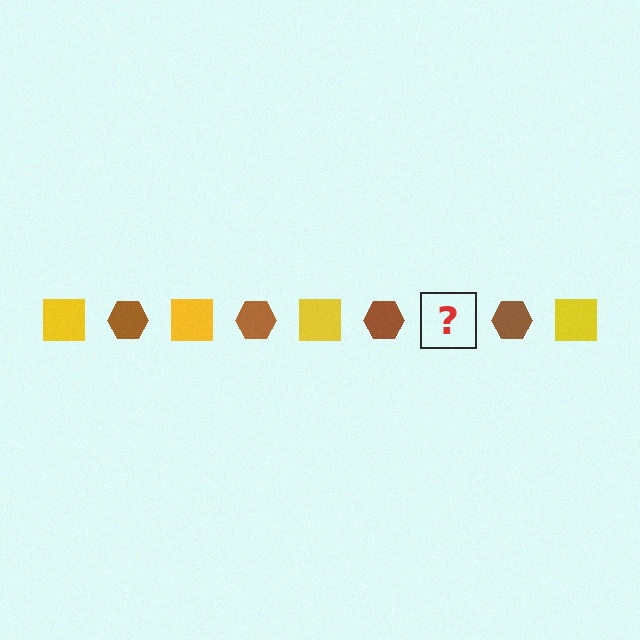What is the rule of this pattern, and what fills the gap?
The rule is that the pattern alternates between yellow square and brown hexagon. The gap should be filled with a yellow square.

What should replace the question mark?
The question mark should be replaced with a yellow square.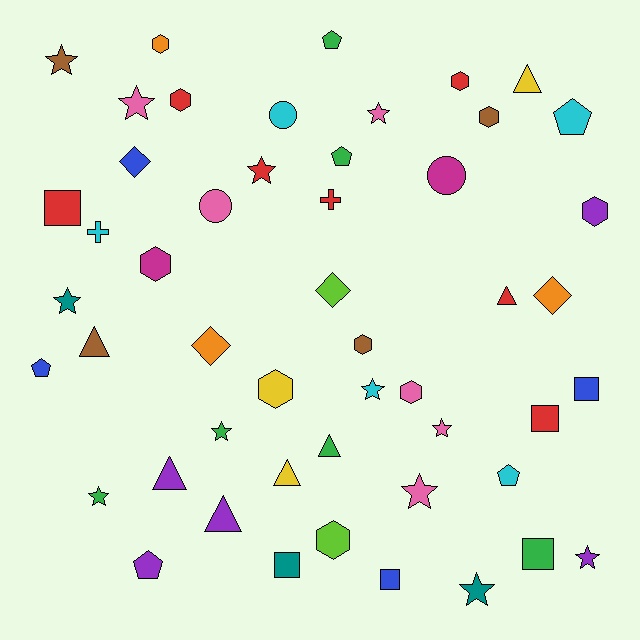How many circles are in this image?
There are 3 circles.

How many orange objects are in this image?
There are 3 orange objects.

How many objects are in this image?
There are 50 objects.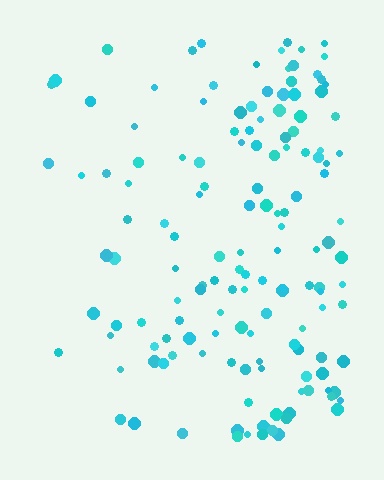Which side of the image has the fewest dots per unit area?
The left.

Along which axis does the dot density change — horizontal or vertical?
Horizontal.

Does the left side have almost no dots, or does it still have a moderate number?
Still a moderate number, just noticeably fewer than the right.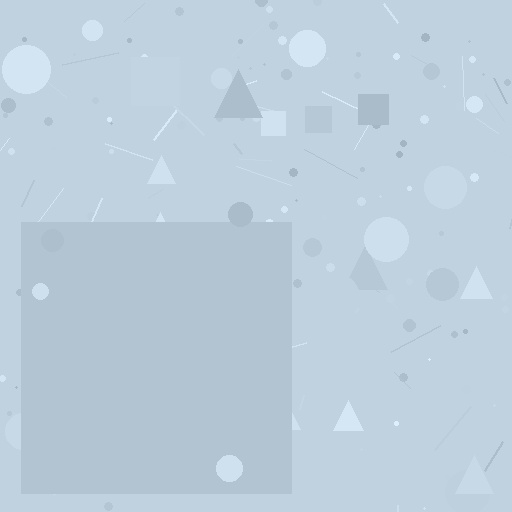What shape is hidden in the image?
A square is hidden in the image.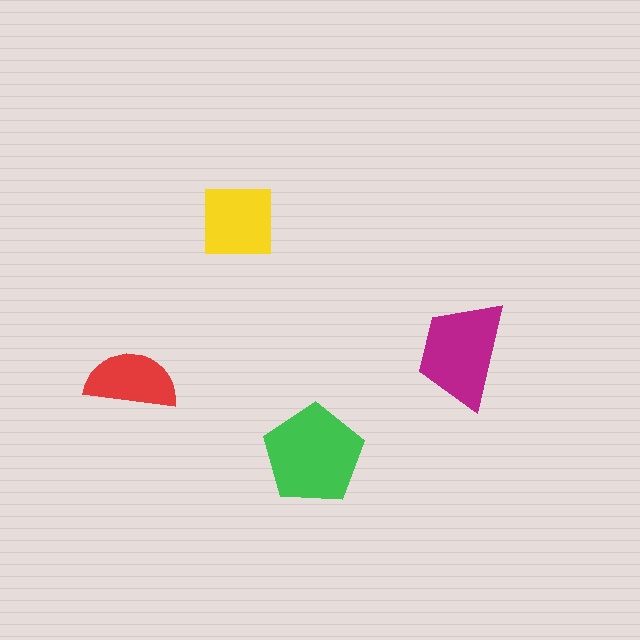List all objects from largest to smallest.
The green pentagon, the magenta trapezoid, the yellow square, the red semicircle.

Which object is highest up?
The yellow square is topmost.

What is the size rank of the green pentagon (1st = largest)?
1st.